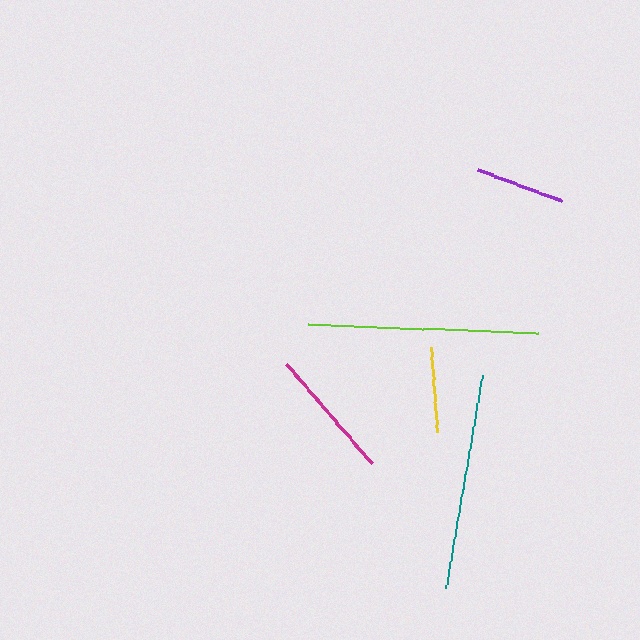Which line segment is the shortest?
The yellow line is the shortest at approximately 85 pixels.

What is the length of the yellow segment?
The yellow segment is approximately 85 pixels long.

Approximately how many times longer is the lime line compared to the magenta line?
The lime line is approximately 1.8 times the length of the magenta line.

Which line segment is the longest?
The lime line is the longest at approximately 230 pixels.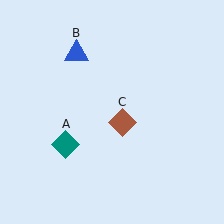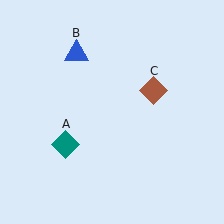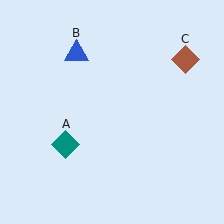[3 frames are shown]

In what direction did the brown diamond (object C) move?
The brown diamond (object C) moved up and to the right.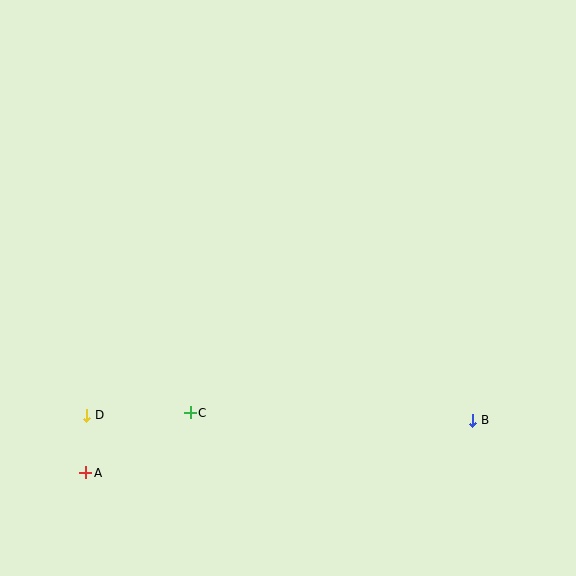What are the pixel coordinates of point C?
Point C is at (190, 413).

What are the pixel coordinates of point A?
Point A is at (86, 473).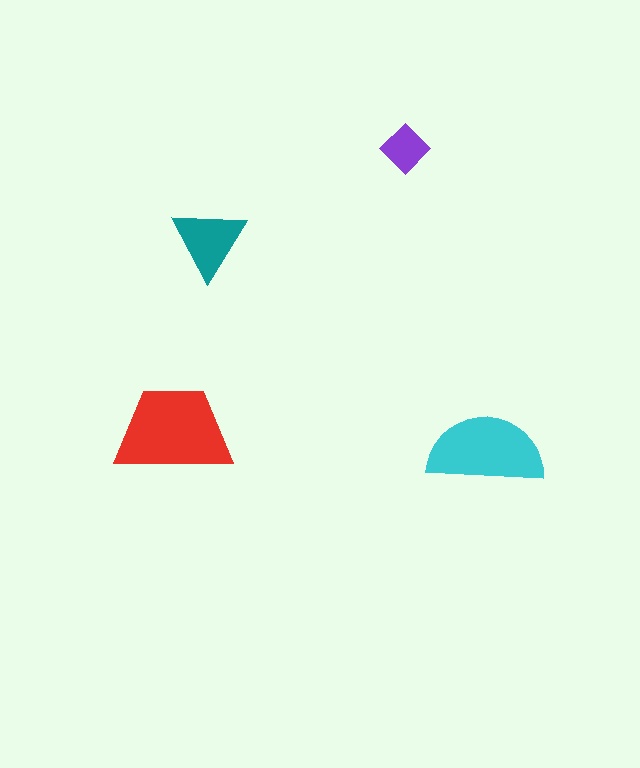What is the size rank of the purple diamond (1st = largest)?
4th.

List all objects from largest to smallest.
The red trapezoid, the cyan semicircle, the teal triangle, the purple diamond.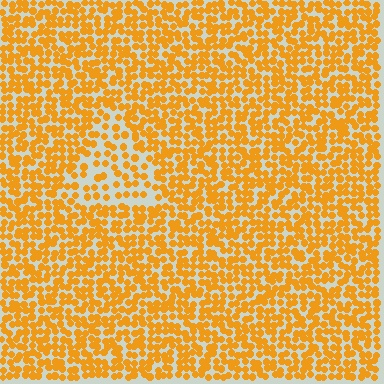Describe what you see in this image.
The image contains small orange elements arranged at two different densities. A triangle-shaped region is visible where the elements are less densely packed than the surrounding area.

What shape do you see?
I see a triangle.